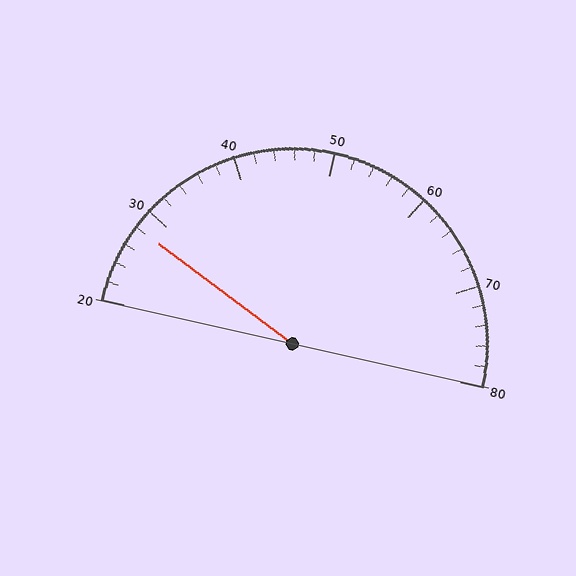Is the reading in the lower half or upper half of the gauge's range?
The reading is in the lower half of the range (20 to 80).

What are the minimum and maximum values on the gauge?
The gauge ranges from 20 to 80.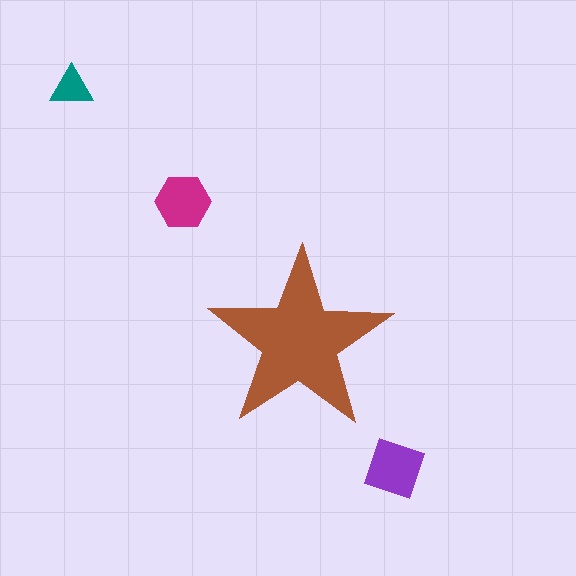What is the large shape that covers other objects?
A brown star.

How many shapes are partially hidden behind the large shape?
0 shapes are partially hidden.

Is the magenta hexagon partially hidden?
No, the magenta hexagon is fully visible.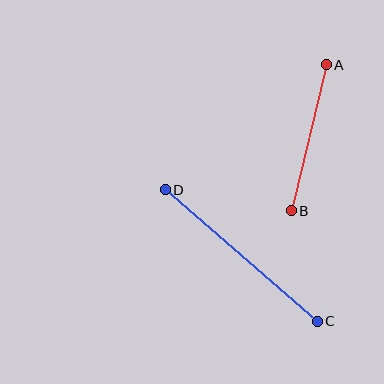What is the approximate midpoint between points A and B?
The midpoint is at approximately (309, 138) pixels.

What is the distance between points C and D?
The distance is approximately 201 pixels.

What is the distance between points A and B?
The distance is approximately 150 pixels.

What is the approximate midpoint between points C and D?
The midpoint is at approximately (241, 256) pixels.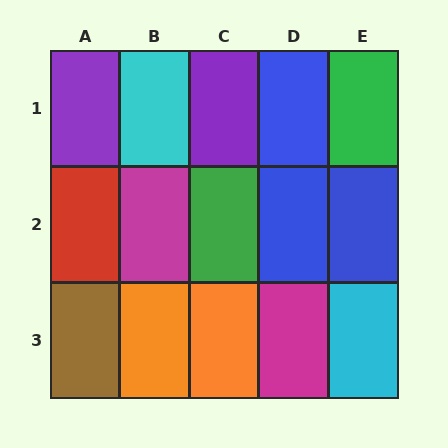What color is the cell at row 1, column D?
Blue.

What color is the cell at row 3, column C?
Orange.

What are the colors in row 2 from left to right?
Red, magenta, green, blue, blue.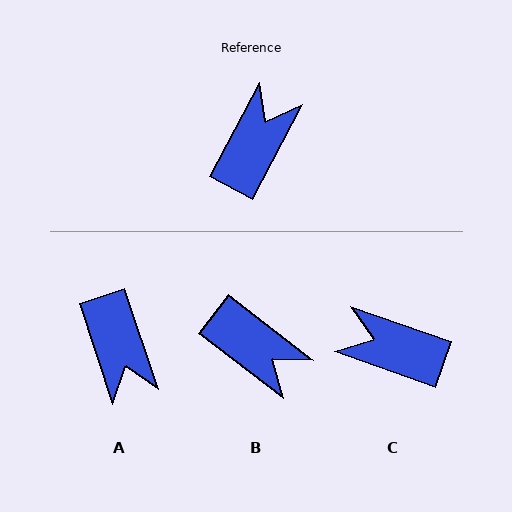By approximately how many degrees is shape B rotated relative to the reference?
Approximately 100 degrees clockwise.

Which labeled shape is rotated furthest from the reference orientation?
A, about 134 degrees away.